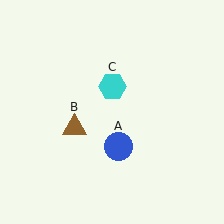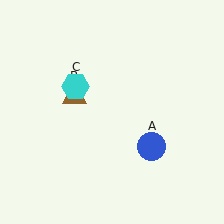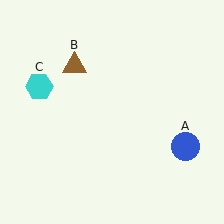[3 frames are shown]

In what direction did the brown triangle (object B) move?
The brown triangle (object B) moved up.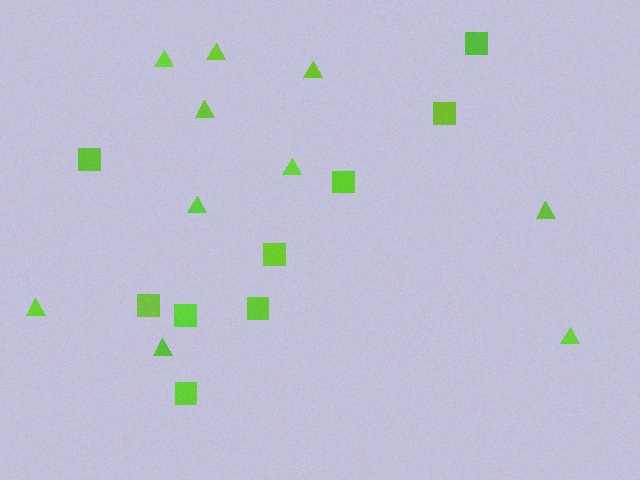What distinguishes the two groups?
There are 2 groups: one group of triangles (10) and one group of squares (9).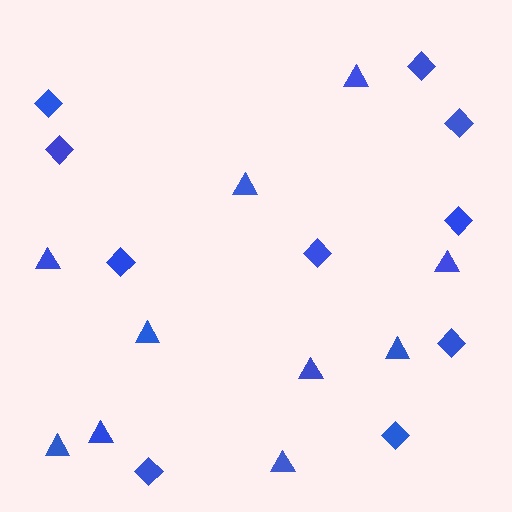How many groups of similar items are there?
There are 2 groups: one group of triangles (10) and one group of diamonds (10).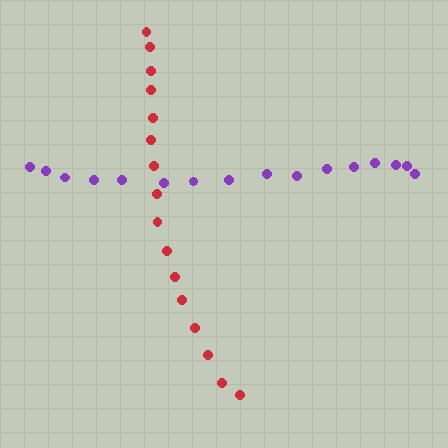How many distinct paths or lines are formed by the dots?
There are 2 distinct paths.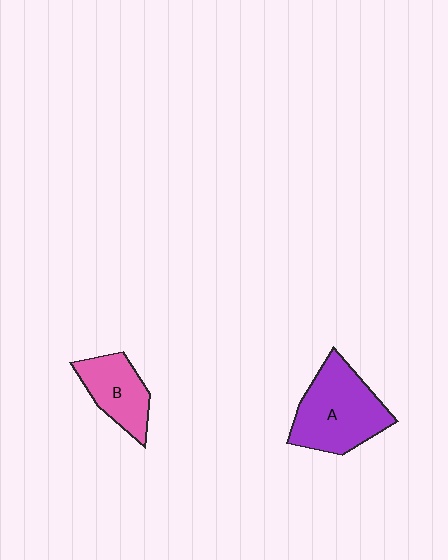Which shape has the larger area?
Shape A (purple).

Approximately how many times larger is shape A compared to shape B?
Approximately 1.6 times.